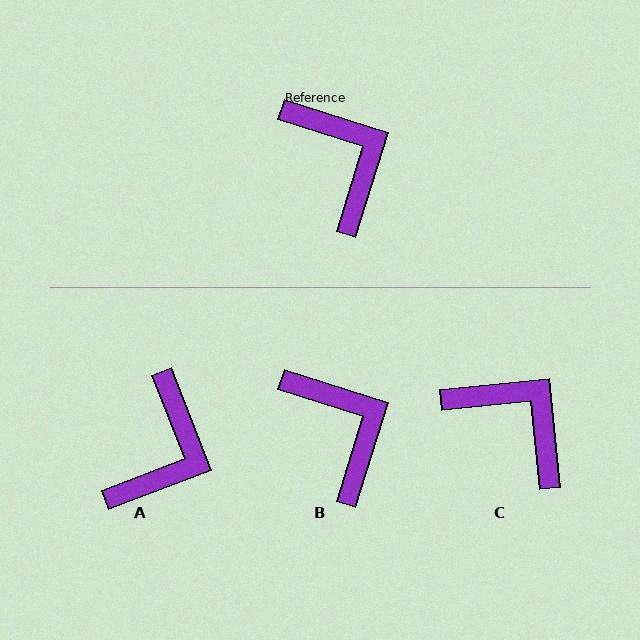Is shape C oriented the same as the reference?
No, it is off by about 23 degrees.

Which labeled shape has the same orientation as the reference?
B.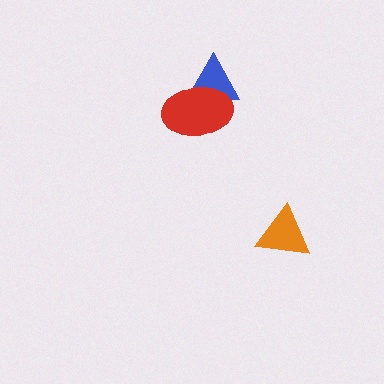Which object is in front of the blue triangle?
The red ellipse is in front of the blue triangle.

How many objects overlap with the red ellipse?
1 object overlaps with the red ellipse.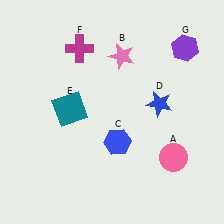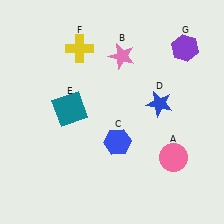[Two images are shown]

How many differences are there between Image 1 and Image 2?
There is 1 difference between the two images.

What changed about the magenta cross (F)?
In Image 1, F is magenta. In Image 2, it changed to yellow.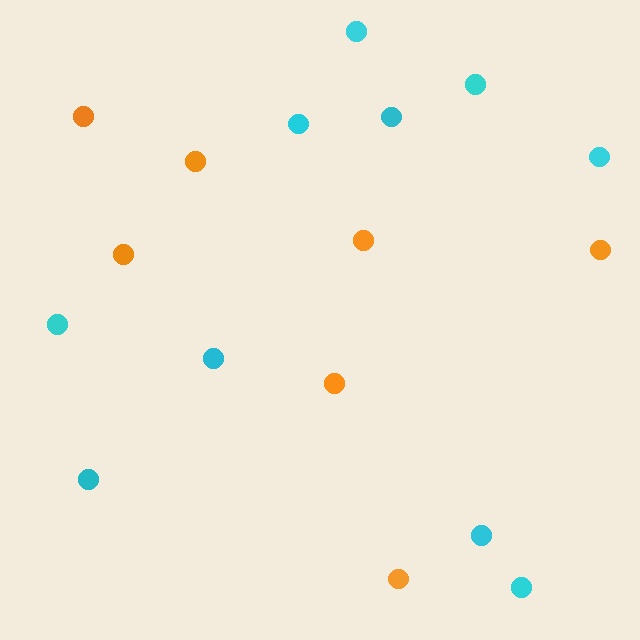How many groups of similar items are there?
There are 2 groups: one group of cyan circles (10) and one group of orange circles (7).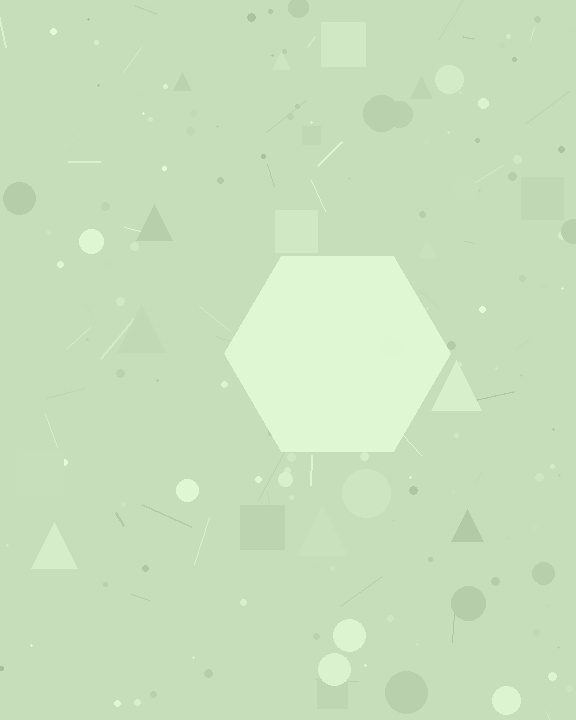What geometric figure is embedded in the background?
A hexagon is embedded in the background.